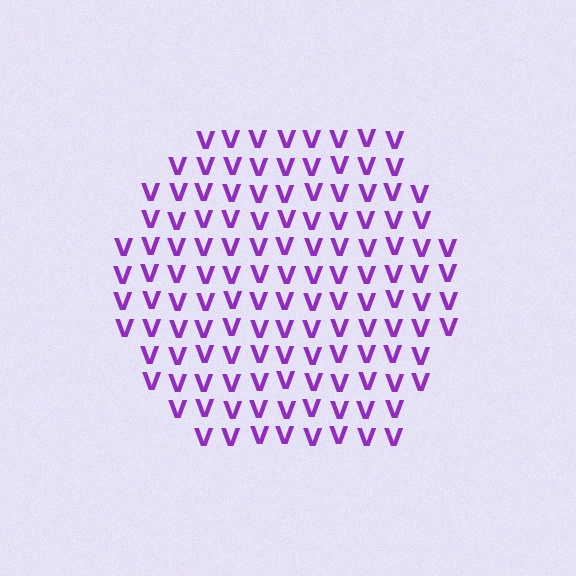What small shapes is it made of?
It is made of small letter V's.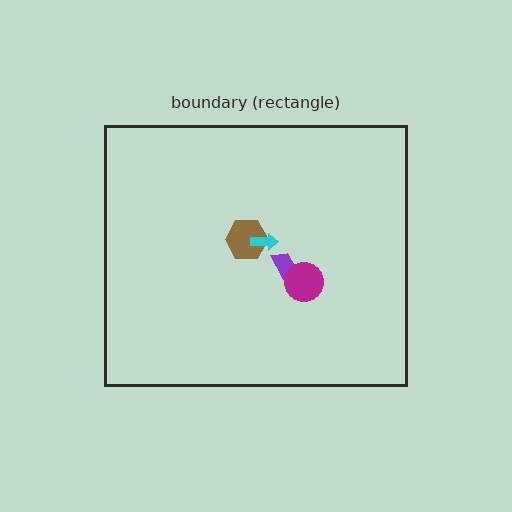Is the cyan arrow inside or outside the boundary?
Inside.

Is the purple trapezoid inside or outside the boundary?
Inside.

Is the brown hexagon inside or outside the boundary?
Inside.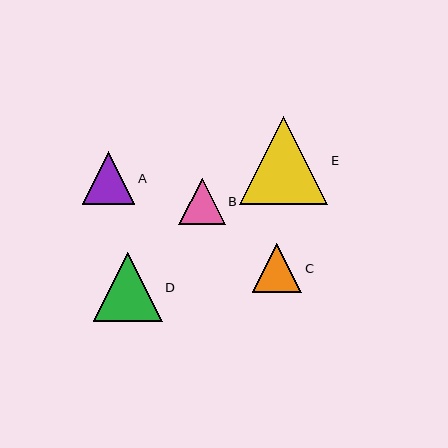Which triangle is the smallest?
Triangle B is the smallest with a size of approximately 47 pixels.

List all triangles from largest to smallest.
From largest to smallest: E, D, A, C, B.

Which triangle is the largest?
Triangle E is the largest with a size of approximately 88 pixels.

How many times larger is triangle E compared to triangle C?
Triangle E is approximately 1.8 times the size of triangle C.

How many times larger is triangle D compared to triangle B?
Triangle D is approximately 1.5 times the size of triangle B.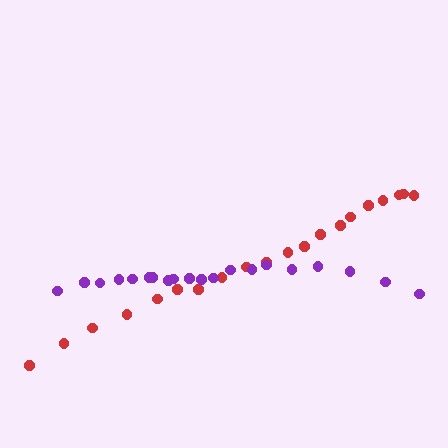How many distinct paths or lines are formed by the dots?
There are 2 distinct paths.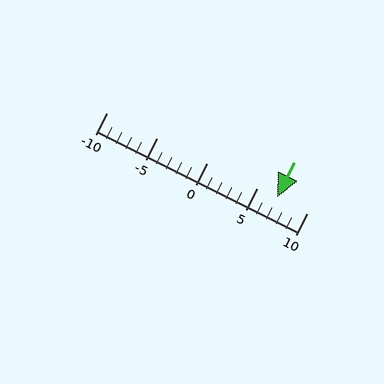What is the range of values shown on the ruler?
The ruler shows values from -10 to 10.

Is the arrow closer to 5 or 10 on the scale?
The arrow is closer to 5.